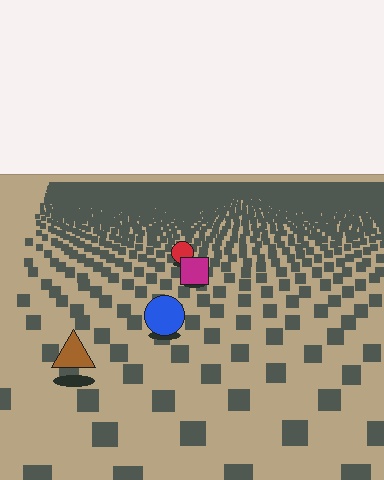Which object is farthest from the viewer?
The red circle is farthest from the viewer. It appears smaller and the ground texture around it is denser.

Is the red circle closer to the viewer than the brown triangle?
No. The brown triangle is closer — you can tell from the texture gradient: the ground texture is coarser near it.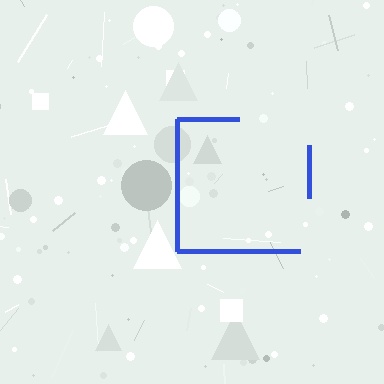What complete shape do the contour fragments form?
The contour fragments form a square.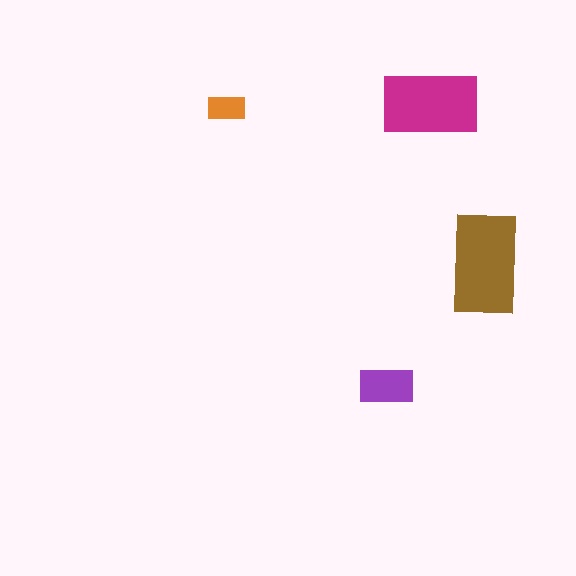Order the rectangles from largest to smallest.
the brown one, the magenta one, the purple one, the orange one.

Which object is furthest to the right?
The brown rectangle is rightmost.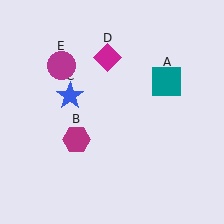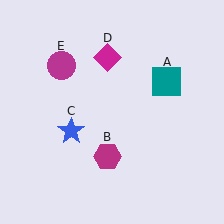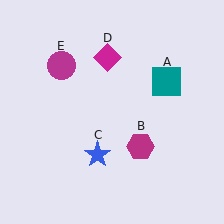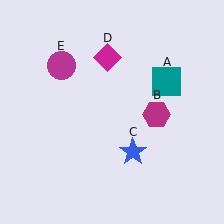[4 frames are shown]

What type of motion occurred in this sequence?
The magenta hexagon (object B), blue star (object C) rotated counterclockwise around the center of the scene.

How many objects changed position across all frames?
2 objects changed position: magenta hexagon (object B), blue star (object C).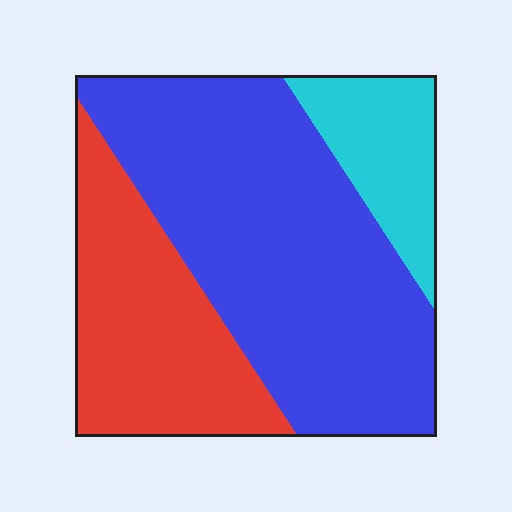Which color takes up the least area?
Cyan, at roughly 15%.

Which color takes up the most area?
Blue, at roughly 55%.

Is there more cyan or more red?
Red.